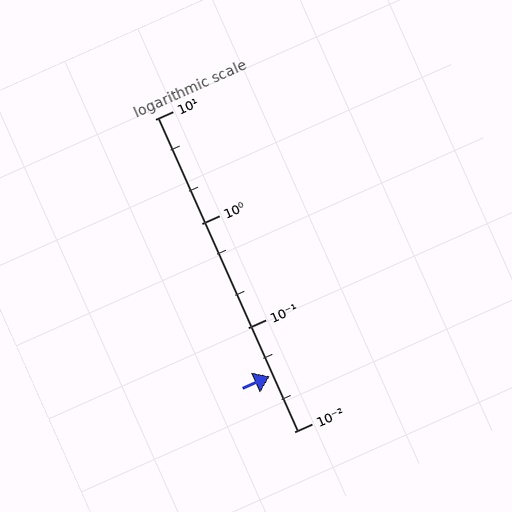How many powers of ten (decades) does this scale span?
The scale spans 3 decades, from 0.01 to 10.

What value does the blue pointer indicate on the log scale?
The pointer indicates approximately 0.034.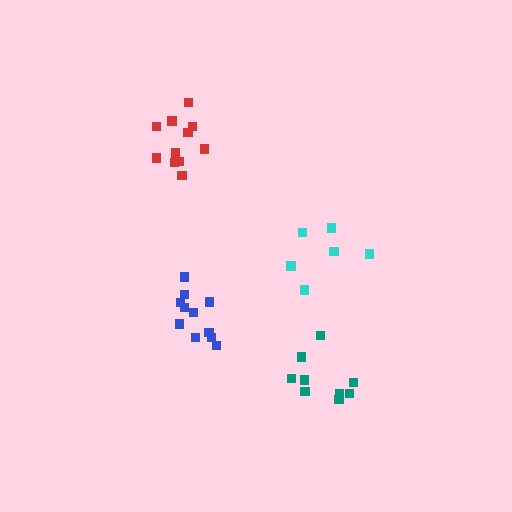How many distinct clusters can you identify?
There are 4 distinct clusters.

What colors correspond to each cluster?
The clusters are colored: cyan, red, blue, teal.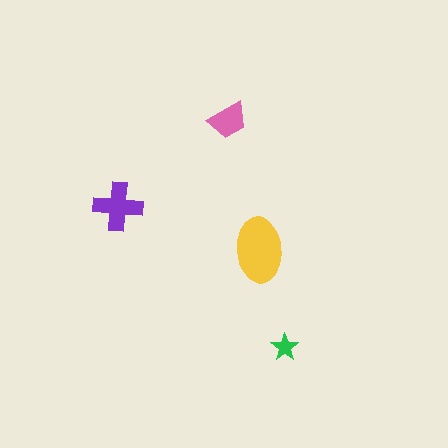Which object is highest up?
The pink trapezoid is topmost.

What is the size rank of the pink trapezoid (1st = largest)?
3rd.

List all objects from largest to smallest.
The yellow ellipse, the purple cross, the pink trapezoid, the green star.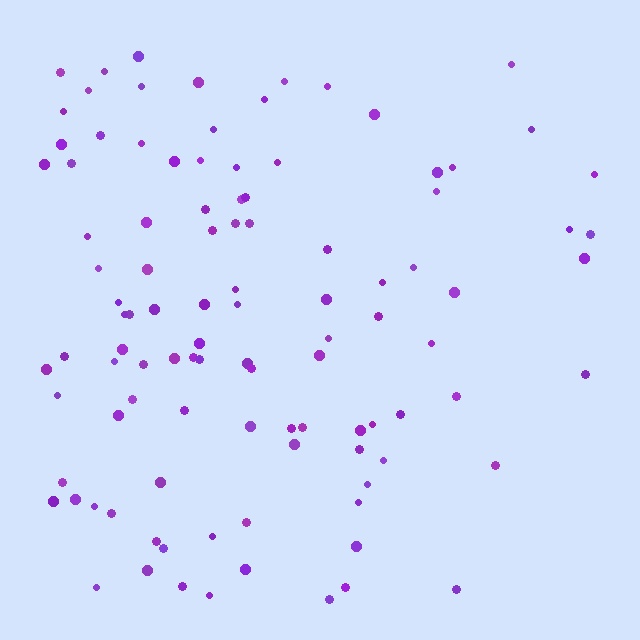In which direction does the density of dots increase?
From right to left, with the left side densest.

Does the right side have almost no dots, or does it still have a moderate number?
Still a moderate number, just noticeably fewer than the left.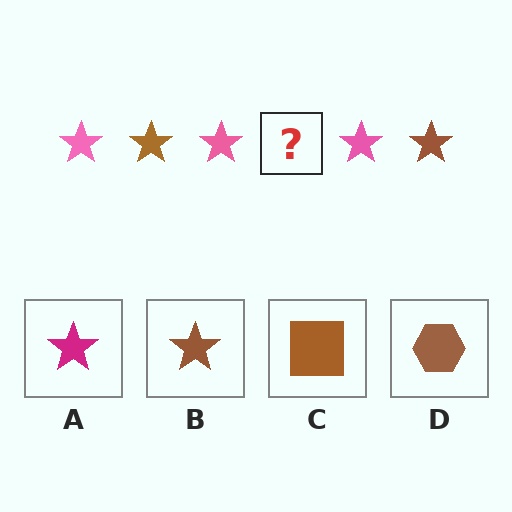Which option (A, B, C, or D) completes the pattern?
B.